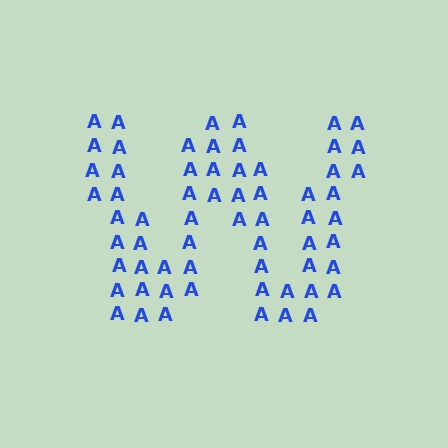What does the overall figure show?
The overall figure shows the letter W.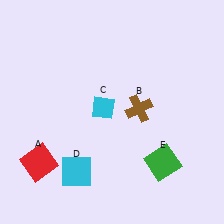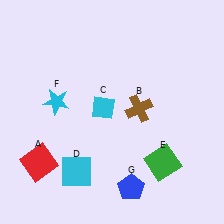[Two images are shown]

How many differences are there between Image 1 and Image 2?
There are 2 differences between the two images.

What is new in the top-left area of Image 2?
A cyan star (F) was added in the top-left area of Image 2.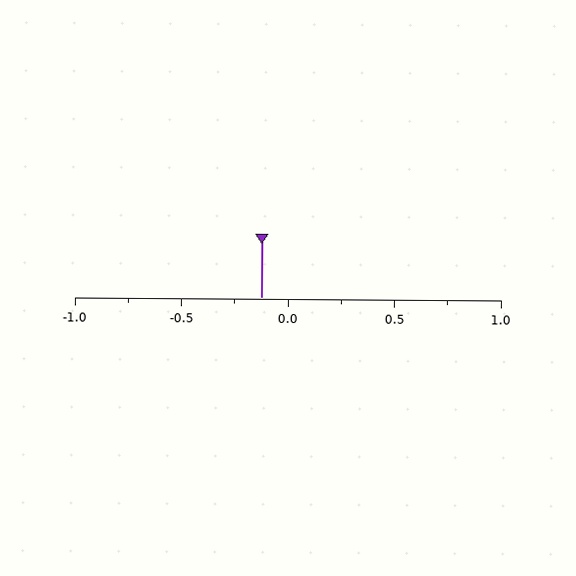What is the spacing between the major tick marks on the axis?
The major ticks are spaced 0.5 apart.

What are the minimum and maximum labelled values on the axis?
The axis runs from -1.0 to 1.0.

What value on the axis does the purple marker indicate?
The marker indicates approximately -0.12.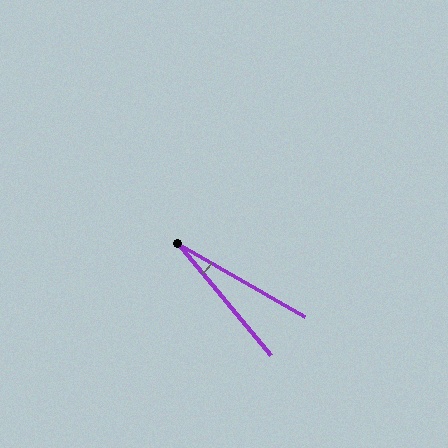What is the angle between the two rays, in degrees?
Approximately 20 degrees.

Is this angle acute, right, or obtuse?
It is acute.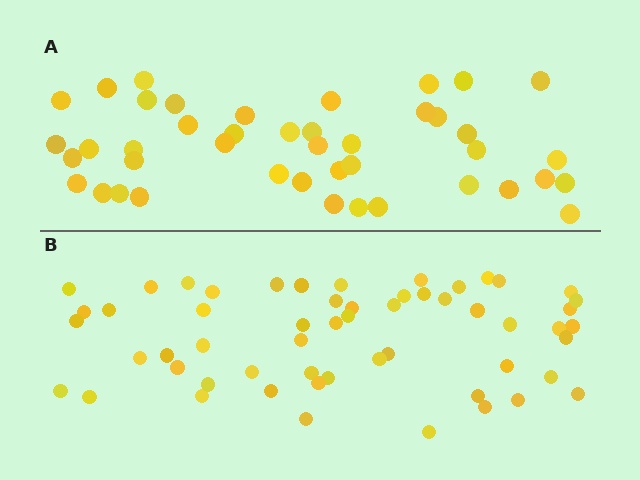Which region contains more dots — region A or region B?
Region B (the bottom region) has more dots.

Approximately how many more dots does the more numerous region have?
Region B has approximately 15 more dots than region A.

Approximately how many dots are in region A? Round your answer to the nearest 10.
About 40 dots. (The exact count is 43, which rounds to 40.)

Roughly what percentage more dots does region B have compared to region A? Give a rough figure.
About 30% more.